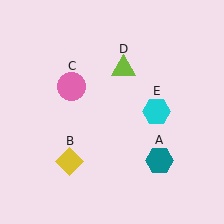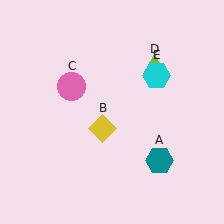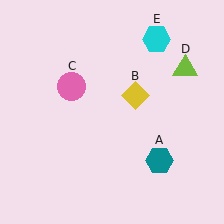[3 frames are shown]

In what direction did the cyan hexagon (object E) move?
The cyan hexagon (object E) moved up.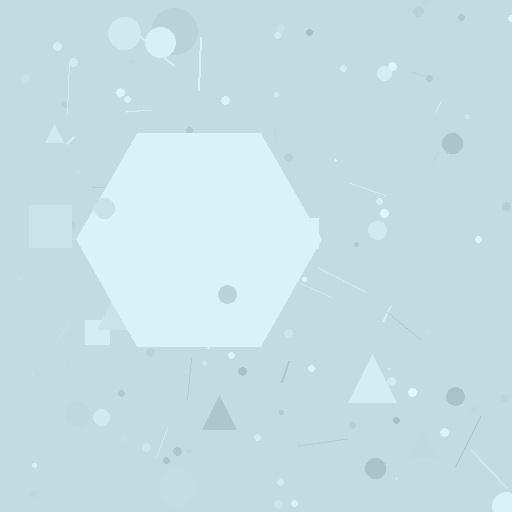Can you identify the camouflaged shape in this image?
The camouflaged shape is a hexagon.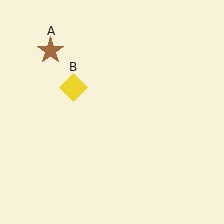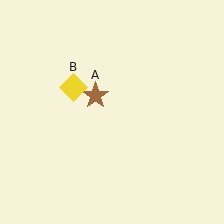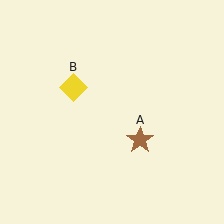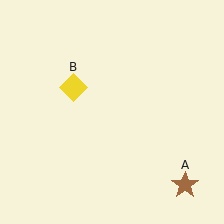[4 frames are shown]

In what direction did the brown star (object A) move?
The brown star (object A) moved down and to the right.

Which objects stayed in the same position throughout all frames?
Yellow diamond (object B) remained stationary.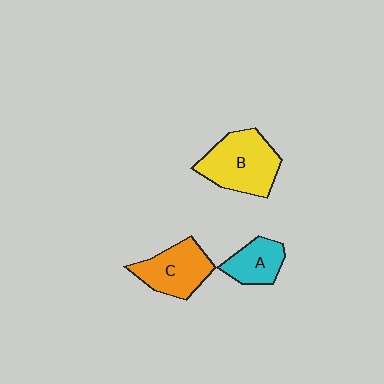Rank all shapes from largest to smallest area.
From largest to smallest: B (yellow), C (orange), A (cyan).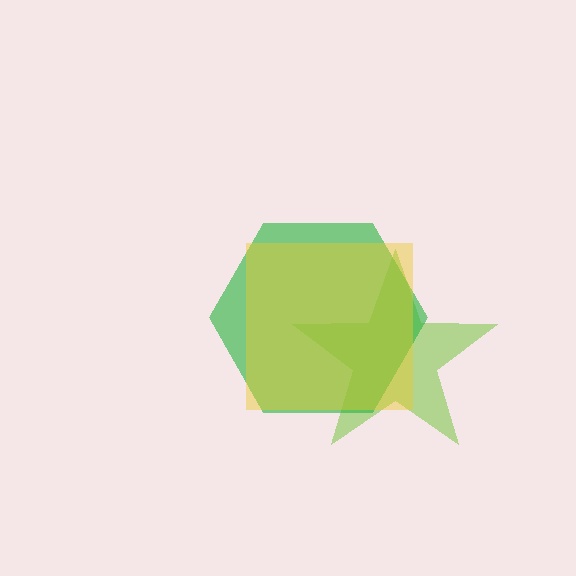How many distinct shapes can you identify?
There are 3 distinct shapes: a lime star, a green hexagon, a yellow square.